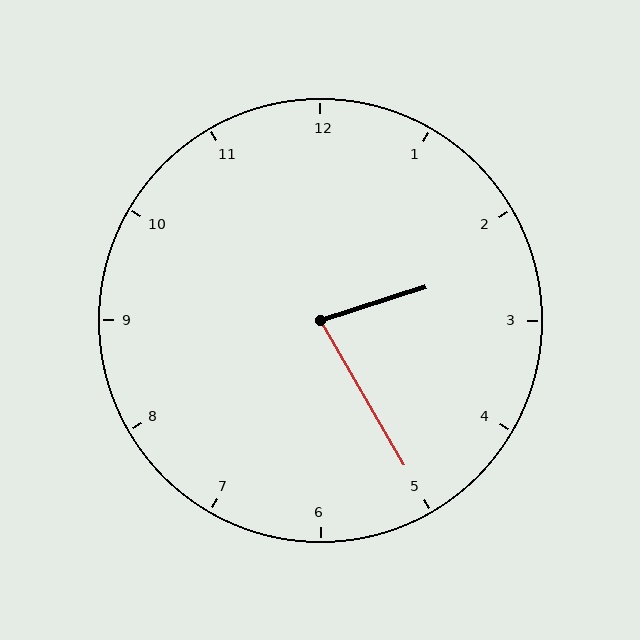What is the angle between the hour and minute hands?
Approximately 78 degrees.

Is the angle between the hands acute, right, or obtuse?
It is acute.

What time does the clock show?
2:25.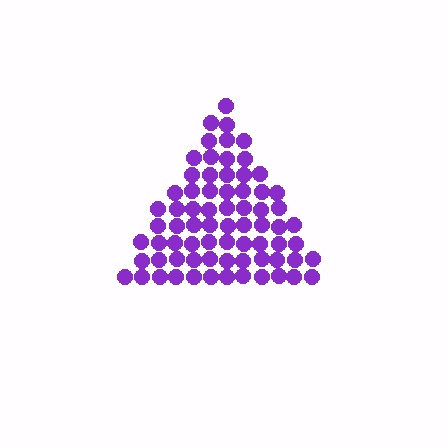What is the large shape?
The large shape is a triangle.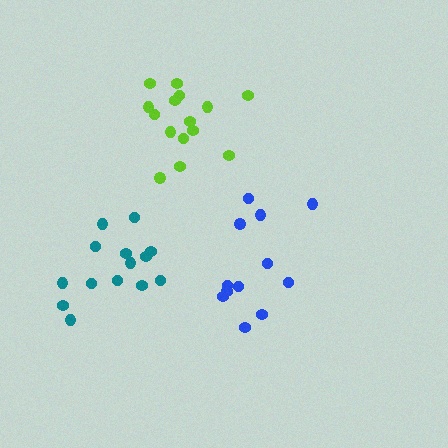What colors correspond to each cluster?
The clusters are colored: lime, blue, teal.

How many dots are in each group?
Group 1: 15 dots, Group 2: 12 dots, Group 3: 14 dots (41 total).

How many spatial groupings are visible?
There are 3 spatial groupings.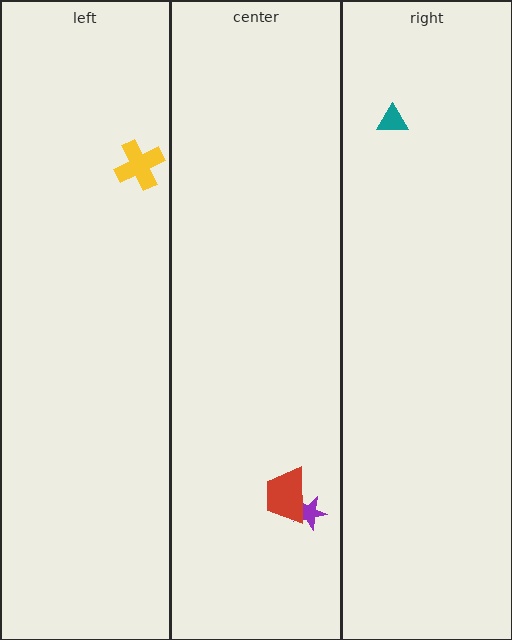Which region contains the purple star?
The center region.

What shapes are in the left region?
The yellow cross.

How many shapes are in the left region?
1.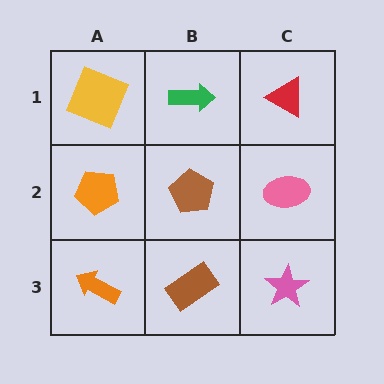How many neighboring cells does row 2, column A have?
3.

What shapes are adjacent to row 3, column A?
An orange pentagon (row 2, column A), a brown rectangle (row 3, column B).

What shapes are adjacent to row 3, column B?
A brown pentagon (row 2, column B), an orange arrow (row 3, column A), a pink star (row 3, column C).